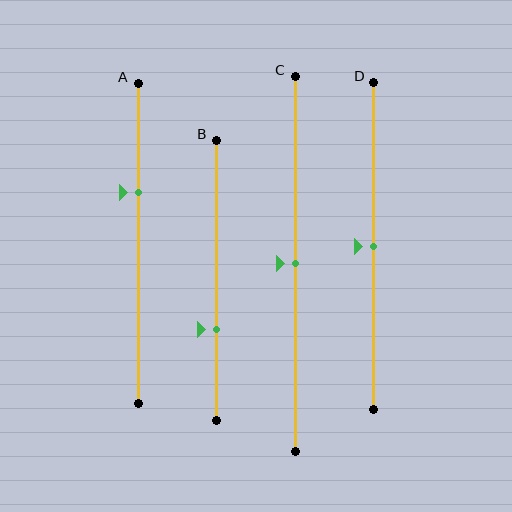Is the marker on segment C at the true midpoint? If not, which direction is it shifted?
Yes, the marker on segment C is at the true midpoint.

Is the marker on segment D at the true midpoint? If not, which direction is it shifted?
Yes, the marker on segment D is at the true midpoint.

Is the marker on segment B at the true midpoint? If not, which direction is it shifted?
No, the marker on segment B is shifted downward by about 18% of the segment length.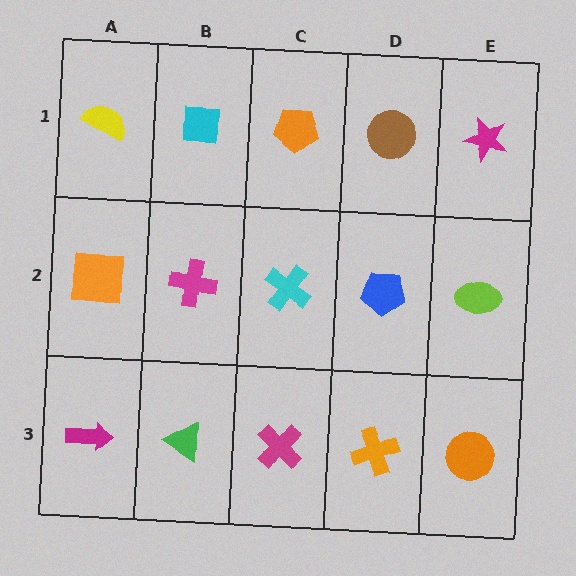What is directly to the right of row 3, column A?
A green triangle.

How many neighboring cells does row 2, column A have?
3.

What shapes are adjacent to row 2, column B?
A cyan square (row 1, column B), a green triangle (row 3, column B), an orange square (row 2, column A), a cyan cross (row 2, column C).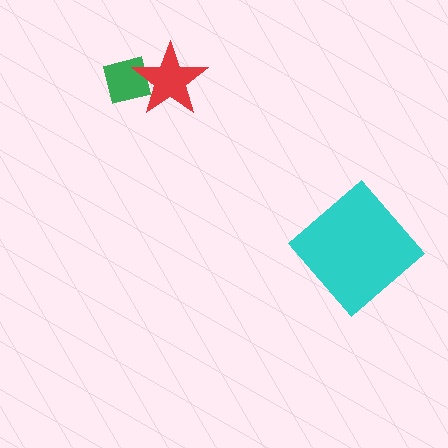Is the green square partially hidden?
Yes, it is partially covered by another shape.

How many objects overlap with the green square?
1 object overlaps with the green square.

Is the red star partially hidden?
No, no other shape covers it.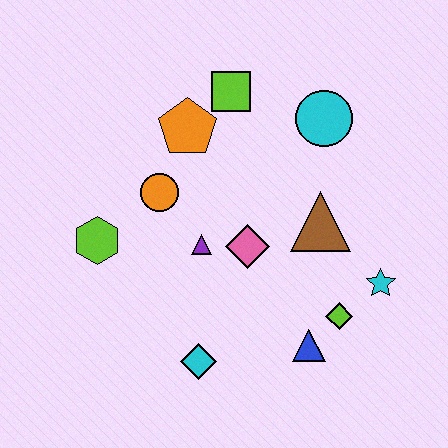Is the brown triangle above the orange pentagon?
No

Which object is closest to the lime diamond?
The blue triangle is closest to the lime diamond.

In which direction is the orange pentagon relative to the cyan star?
The orange pentagon is to the left of the cyan star.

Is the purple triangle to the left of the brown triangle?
Yes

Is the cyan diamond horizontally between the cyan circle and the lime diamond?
No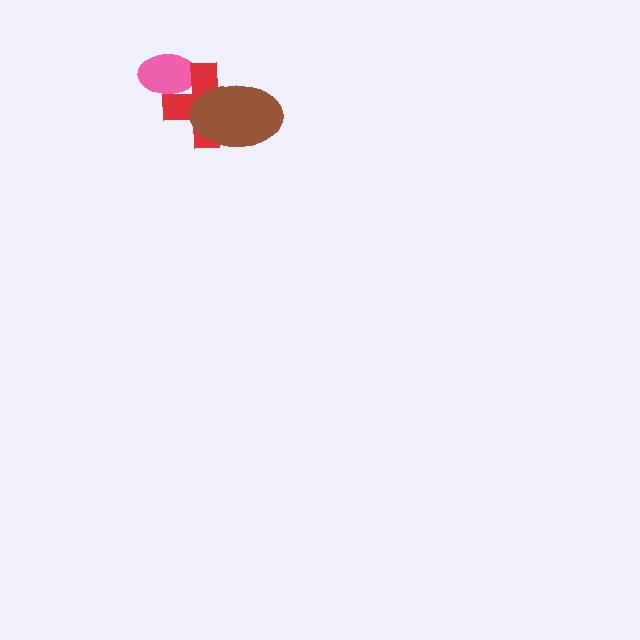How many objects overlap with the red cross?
2 objects overlap with the red cross.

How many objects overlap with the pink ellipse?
1 object overlaps with the pink ellipse.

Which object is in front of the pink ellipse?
The red cross is in front of the pink ellipse.